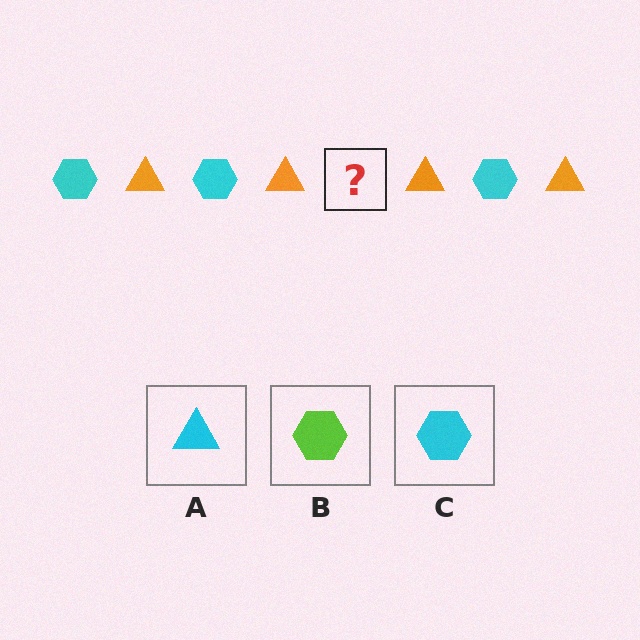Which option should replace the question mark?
Option C.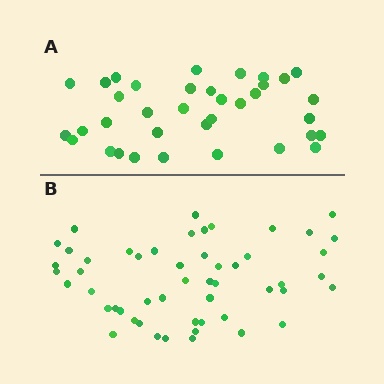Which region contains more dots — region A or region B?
Region B (the bottom region) has more dots.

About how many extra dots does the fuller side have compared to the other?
Region B has approximately 15 more dots than region A.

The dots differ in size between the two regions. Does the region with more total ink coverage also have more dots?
No. Region A has more total ink coverage because its dots are larger, but region B actually contains more individual dots. Total area can be misleading — the number of items is what matters here.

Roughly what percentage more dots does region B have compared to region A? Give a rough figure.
About 45% more.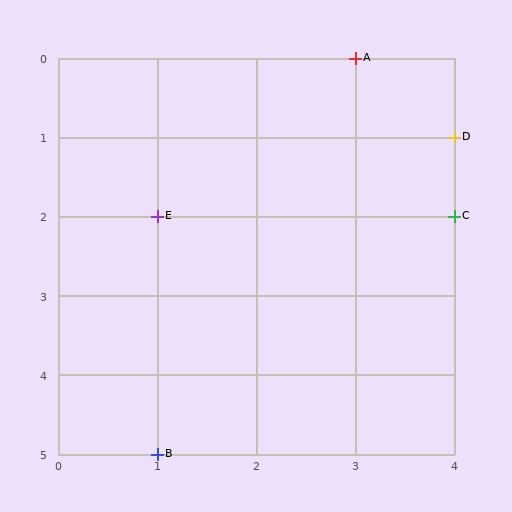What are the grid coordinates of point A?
Point A is at grid coordinates (3, 0).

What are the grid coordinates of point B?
Point B is at grid coordinates (1, 5).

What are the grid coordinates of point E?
Point E is at grid coordinates (1, 2).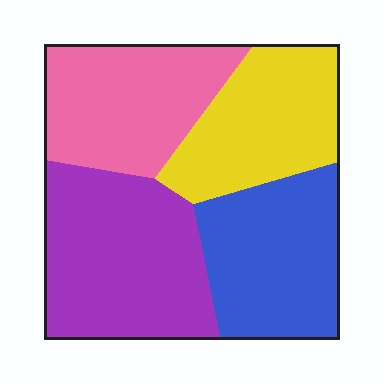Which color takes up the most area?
Purple, at roughly 30%.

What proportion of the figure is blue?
Blue covers around 25% of the figure.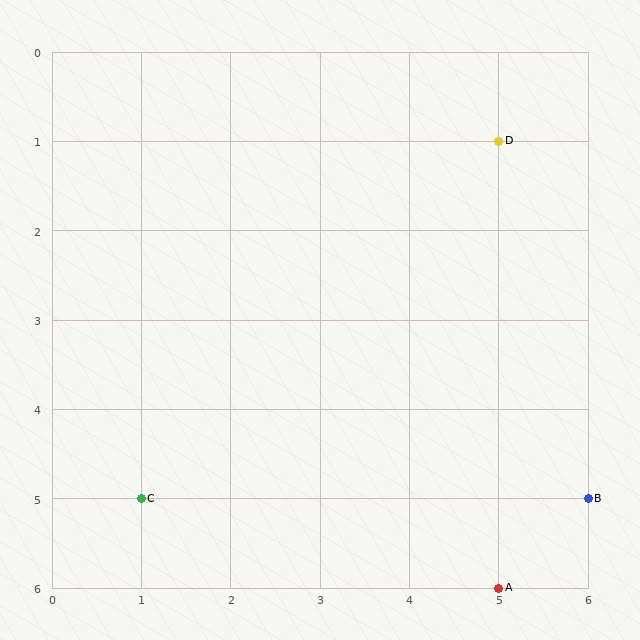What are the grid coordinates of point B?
Point B is at grid coordinates (6, 5).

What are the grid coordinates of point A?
Point A is at grid coordinates (5, 6).